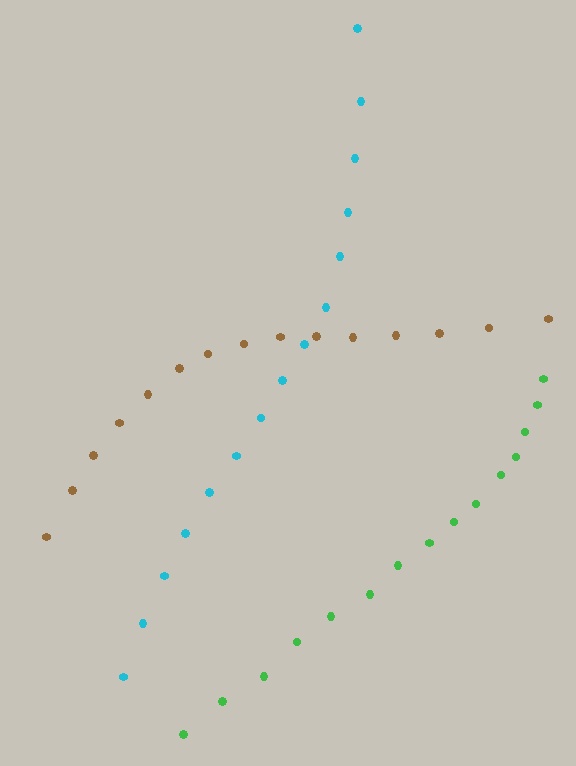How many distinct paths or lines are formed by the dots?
There are 3 distinct paths.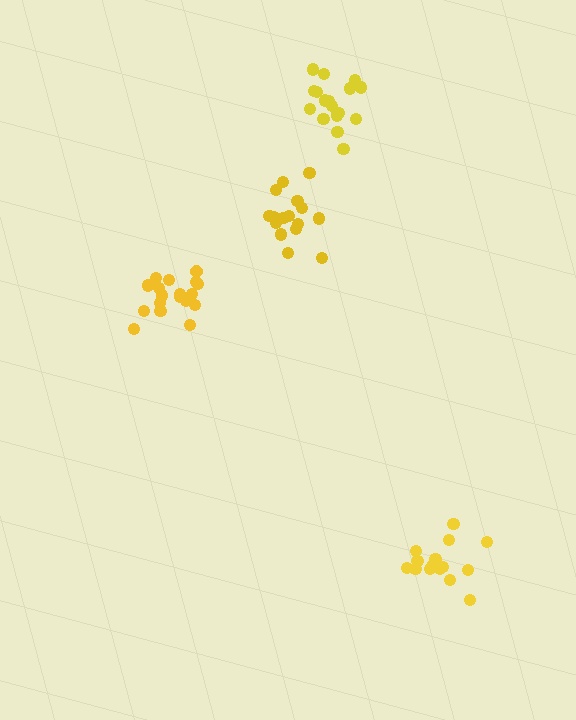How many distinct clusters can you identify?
There are 4 distinct clusters.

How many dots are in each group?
Group 1: 15 dots, Group 2: 18 dots, Group 3: 19 dots, Group 4: 18 dots (70 total).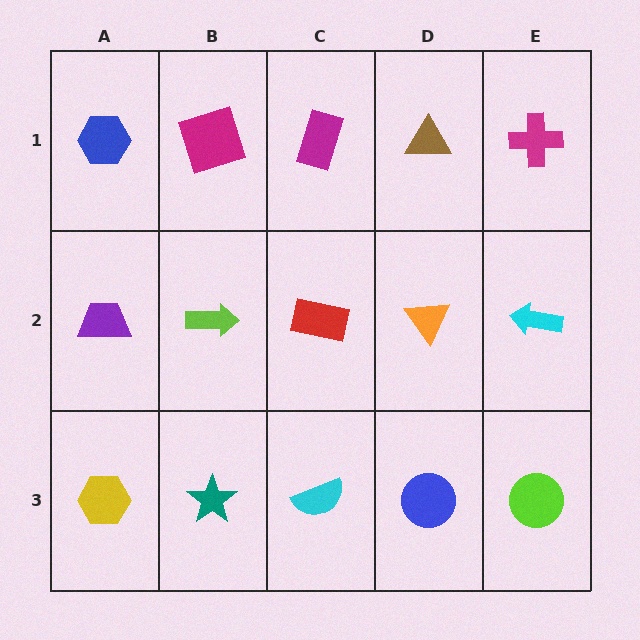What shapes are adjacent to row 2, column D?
A brown triangle (row 1, column D), a blue circle (row 3, column D), a red rectangle (row 2, column C), a cyan arrow (row 2, column E).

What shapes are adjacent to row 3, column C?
A red rectangle (row 2, column C), a teal star (row 3, column B), a blue circle (row 3, column D).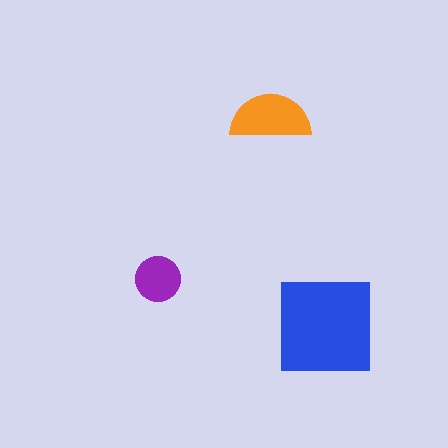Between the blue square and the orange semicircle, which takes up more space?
The blue square.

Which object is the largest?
The blue square.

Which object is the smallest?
The purple circle.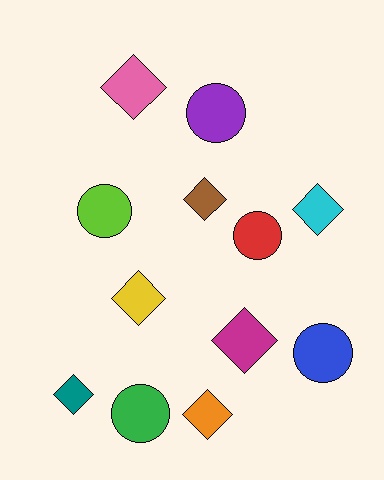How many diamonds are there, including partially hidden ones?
There are 7 diamonds.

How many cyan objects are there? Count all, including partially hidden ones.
There is 1 cyan object.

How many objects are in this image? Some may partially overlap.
There are 12 objects.